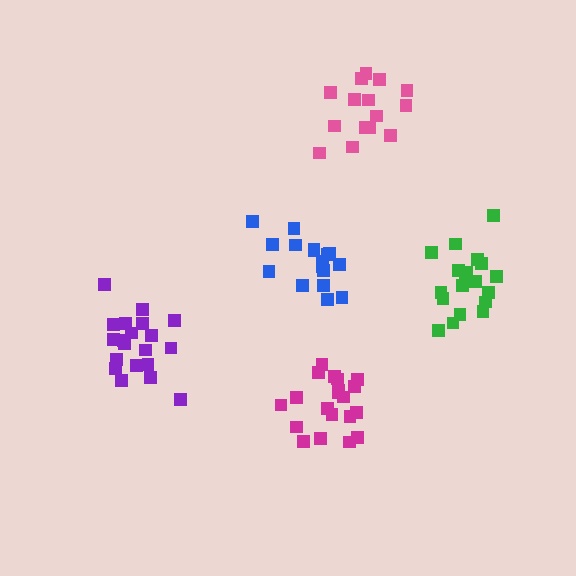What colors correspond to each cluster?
The clusters are colored: pink, magenta, purple, green, blue.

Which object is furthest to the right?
The green cluster is rightmost.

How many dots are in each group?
Group 1: 15 dots, Group 2: 20 dots, Group 3: 20 dots, Group 4: 19 dots, Group 5: 17 dots (91 total).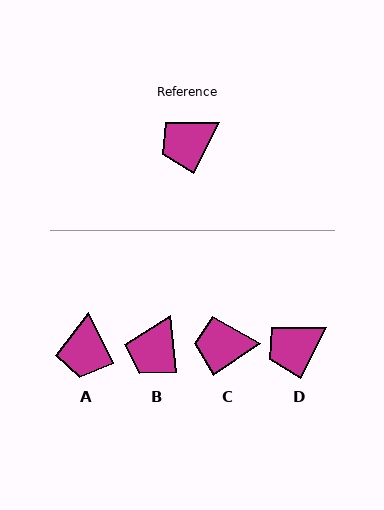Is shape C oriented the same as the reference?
No, it is off by about 29 degrees.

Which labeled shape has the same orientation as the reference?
D.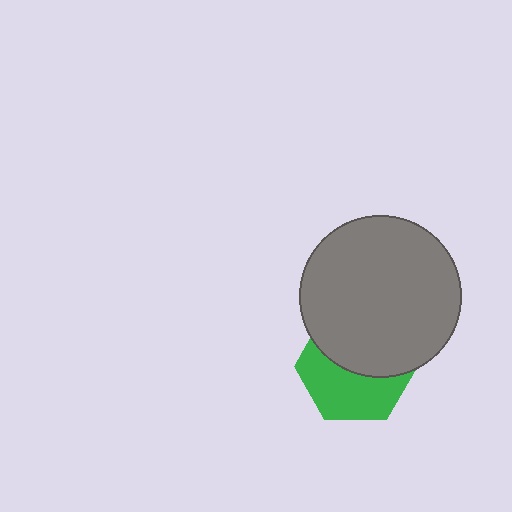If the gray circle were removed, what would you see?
You would see the complete green hexagon.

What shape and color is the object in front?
The object in front is a gray circle.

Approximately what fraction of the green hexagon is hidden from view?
Roughly 51% of the green hexagon is hidden behind the gray circle.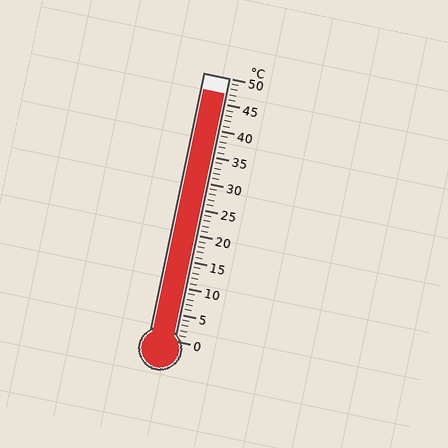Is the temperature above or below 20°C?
The temperature is above 20°C.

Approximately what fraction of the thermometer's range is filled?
The thermometer is filled to approximately 95% of its range.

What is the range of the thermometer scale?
The thermometer scale ranges from 0°C to 50°C.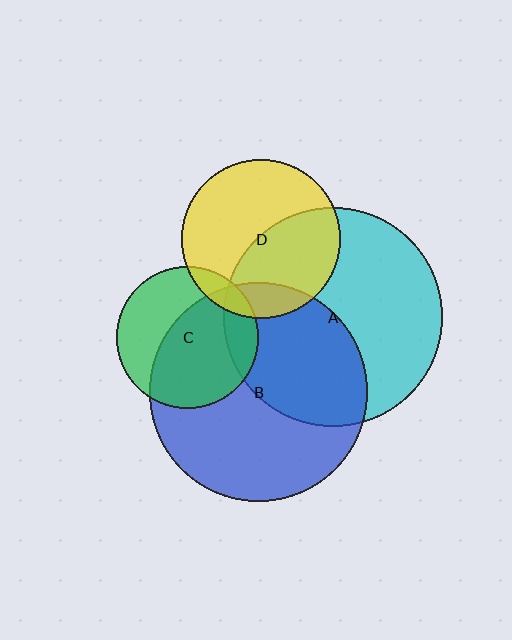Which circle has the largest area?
Circle A (cyan).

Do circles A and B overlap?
Yes.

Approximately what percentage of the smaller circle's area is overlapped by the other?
Approximately 40%.